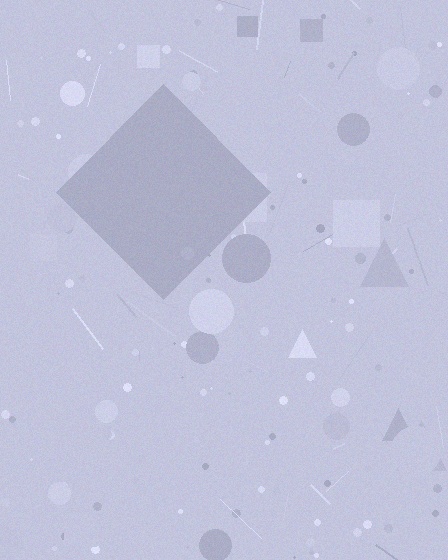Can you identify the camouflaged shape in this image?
The camouflaged shape is a diamond.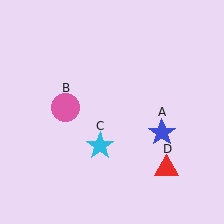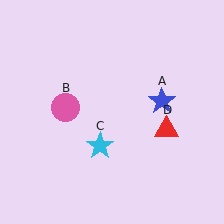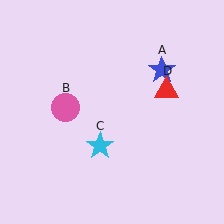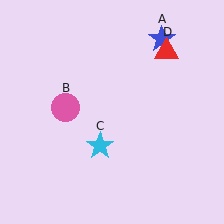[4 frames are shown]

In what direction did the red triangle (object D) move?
The red triangle (object D) moved up.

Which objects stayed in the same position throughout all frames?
Pink circle (object B) and cyan star (object C) remained stationary.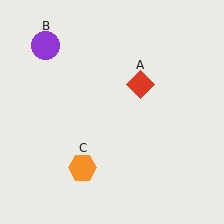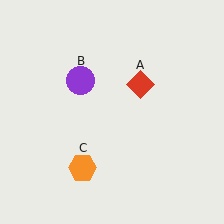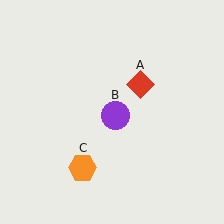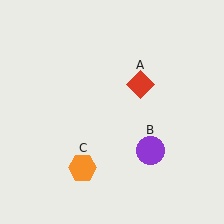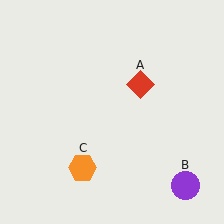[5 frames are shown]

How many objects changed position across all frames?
1 object changed position: purple circle (object B).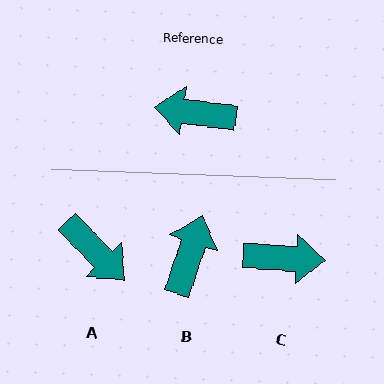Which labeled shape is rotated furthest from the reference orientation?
C, about 176 degrees away.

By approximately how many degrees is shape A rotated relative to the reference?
Approximately 142 degrees counter-clockwise.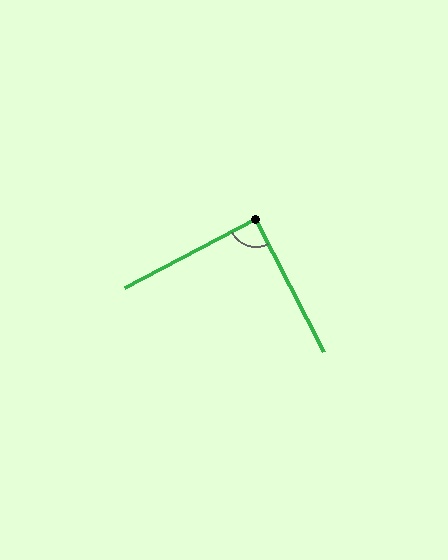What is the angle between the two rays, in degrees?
Approximately 89 degrees.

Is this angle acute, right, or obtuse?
It is approximately a right angle.